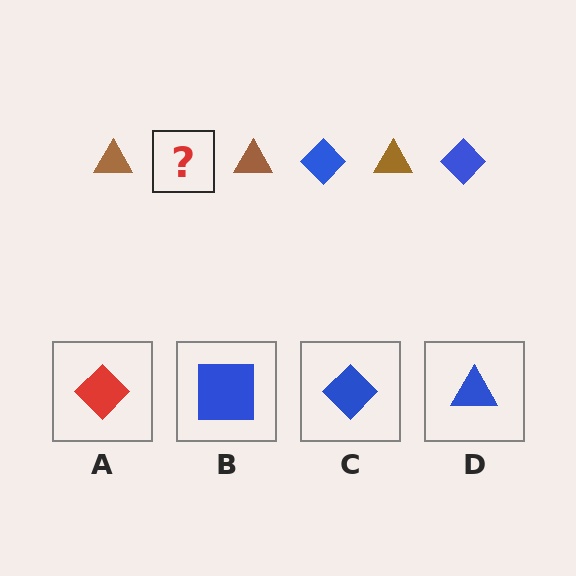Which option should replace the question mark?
Option C.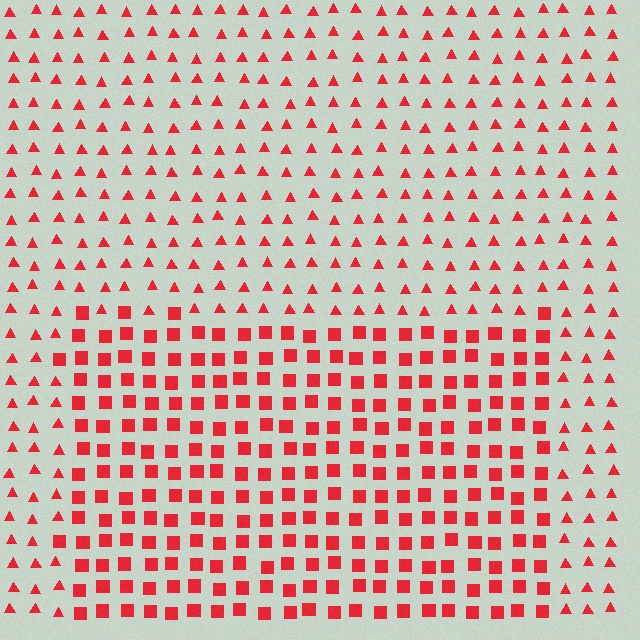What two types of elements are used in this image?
The image uses squares inside the rectangle region and triangles outside it.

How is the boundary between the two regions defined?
The boundary is defined by a change in element shape: squares inside vs. triangles outside. All elements share the same color and spacing.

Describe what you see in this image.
The image is filled with small red elements arranged in a uniform grid. A rectangle-shaped region contains squares, while the surrounding area contains triangles. The boundary is defined purely by the change in element shape.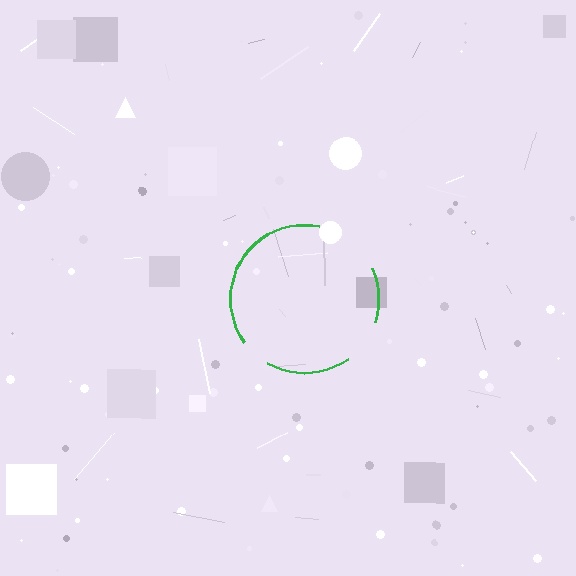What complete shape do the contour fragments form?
The contour fragments form a circle.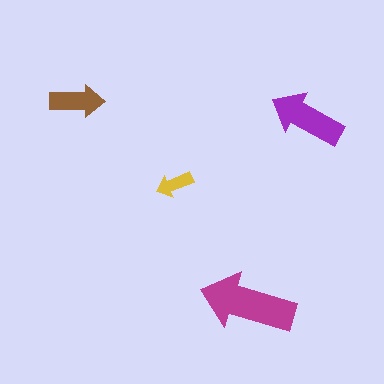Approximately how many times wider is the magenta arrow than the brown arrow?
About 2 times wider.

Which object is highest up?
The brown arrow is topmost.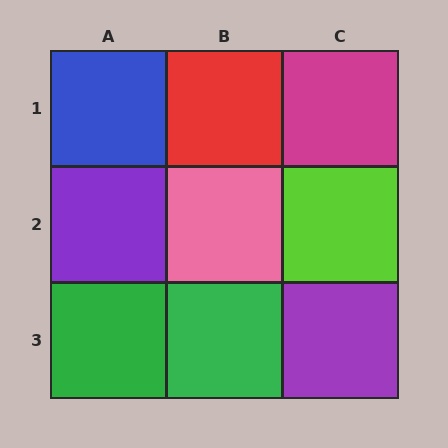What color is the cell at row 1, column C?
Magenta.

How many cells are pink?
1 cell is pink.